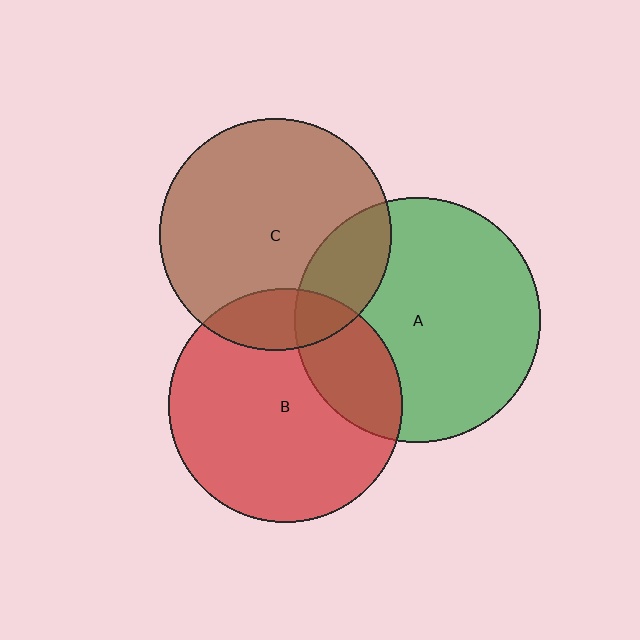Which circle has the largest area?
Circle A (green).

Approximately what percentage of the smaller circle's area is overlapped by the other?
Approximately 20%.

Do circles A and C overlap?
Yes.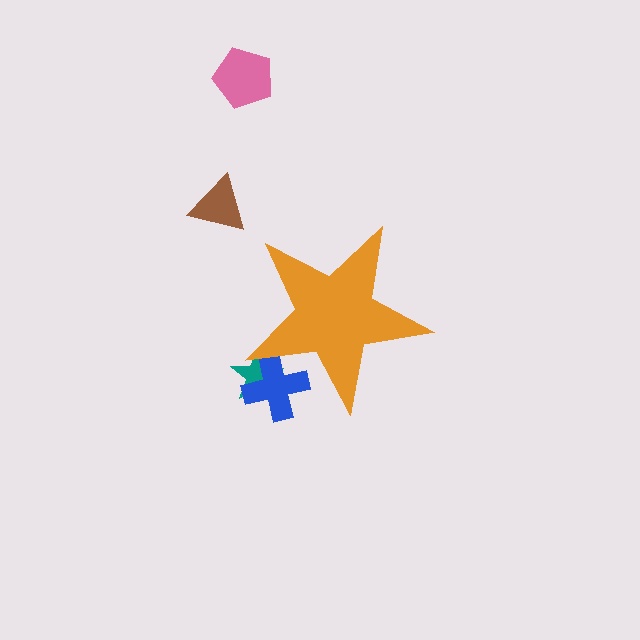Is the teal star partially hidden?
Yes, the teal star is partially hidden behind the orange star.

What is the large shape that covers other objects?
An orange star.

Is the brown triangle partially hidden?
No, the brown triangle is fully visible.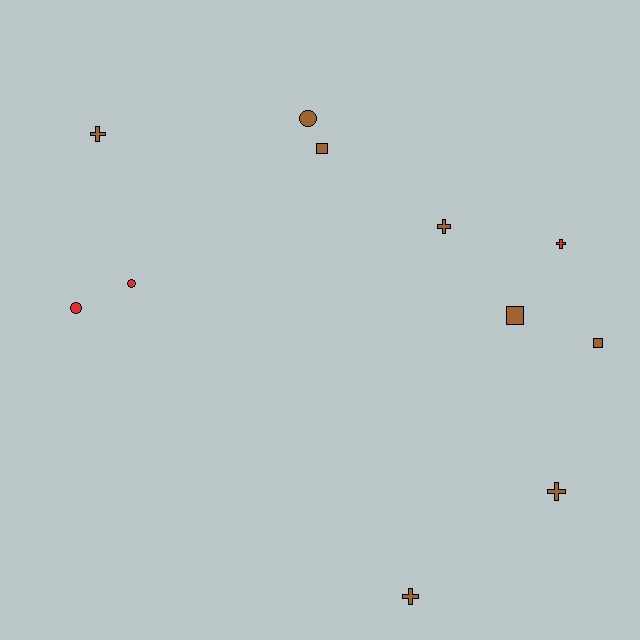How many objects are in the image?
There are 11 objects.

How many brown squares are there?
There are 3 brown squares.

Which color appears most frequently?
Brown, with 8 objects.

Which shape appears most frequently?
Cross, with 5 objects.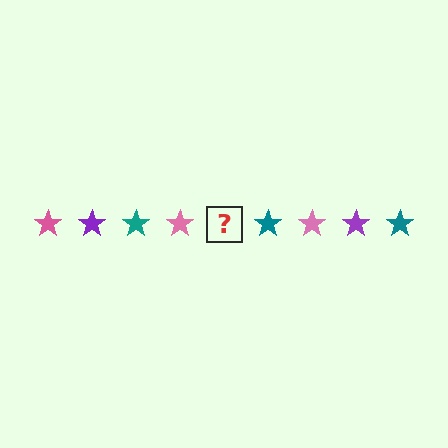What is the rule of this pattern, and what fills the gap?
The rule is that the pattern cycles through pink, purple, teal stars. The gap should be filled with a purple star.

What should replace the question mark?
The question mark should be replaced with a purple star.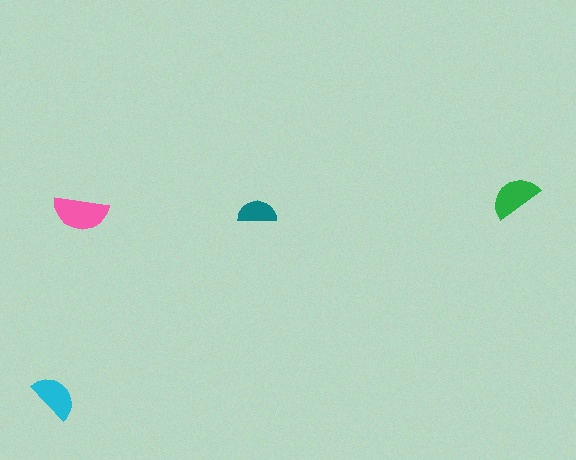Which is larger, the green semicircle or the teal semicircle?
The green one.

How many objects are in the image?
There are 4 objects in the image.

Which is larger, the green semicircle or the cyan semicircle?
The green one.